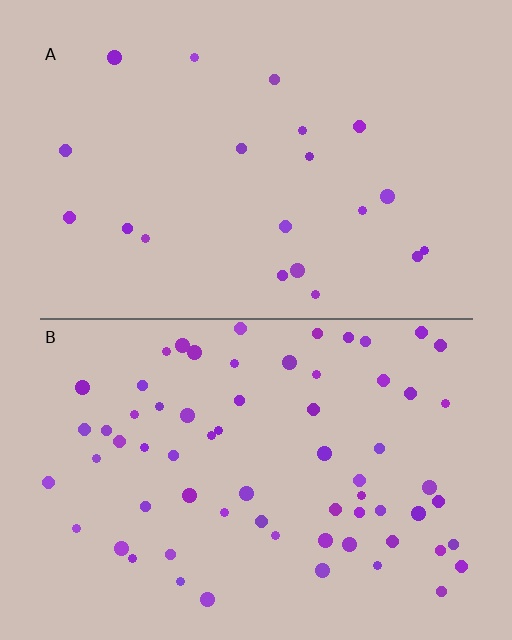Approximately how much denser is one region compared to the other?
Approximately 3.2× — region B over region A.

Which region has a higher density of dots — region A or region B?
B (the bottom).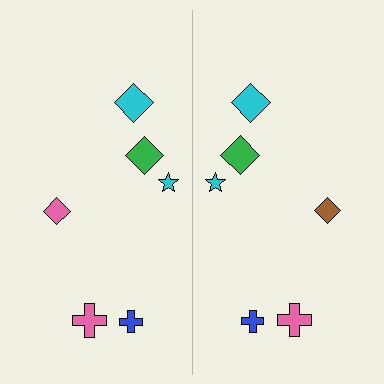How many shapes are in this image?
There are 12 shapes in this image.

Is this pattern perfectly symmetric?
No, the pattern is not perfectly symmetric. The brown diamond on the right side breaks the symmetry — its mirror counterpart is pink.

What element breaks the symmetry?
The brown diamond on the right side breaks the symmetry — its mirror counterpart is pink.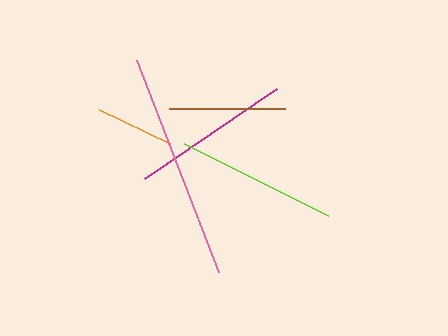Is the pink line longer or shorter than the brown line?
The pink line is longer than the brown line.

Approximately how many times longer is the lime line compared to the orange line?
The lime line is approximately 2.0 times the length of the orange line.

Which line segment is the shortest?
The orange line is the shortest at approximately 78 pixels.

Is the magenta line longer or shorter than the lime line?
The lime line is longer than the magenta line.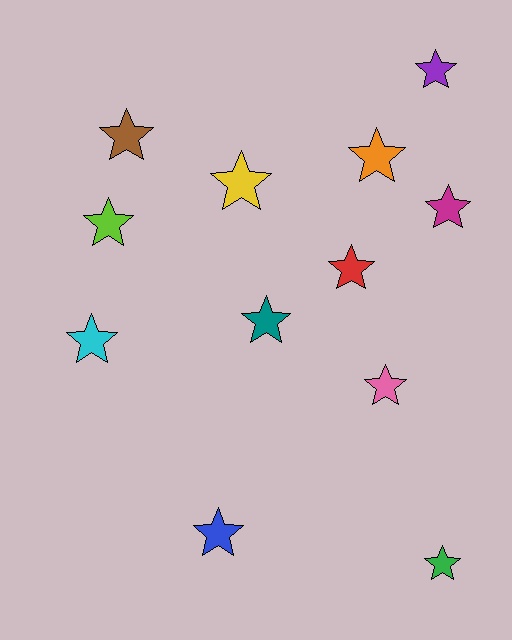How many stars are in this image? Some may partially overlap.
There are 12 stars.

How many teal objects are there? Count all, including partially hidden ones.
There is 1 teal object.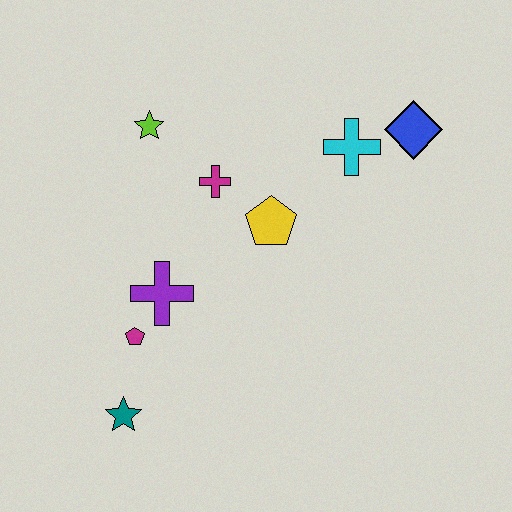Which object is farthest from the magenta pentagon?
The blue diamond is farthest from the magenta pentagon.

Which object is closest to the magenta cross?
The yellow pentagon is closest to the magenta cross.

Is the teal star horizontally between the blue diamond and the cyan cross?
No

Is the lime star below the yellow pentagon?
No